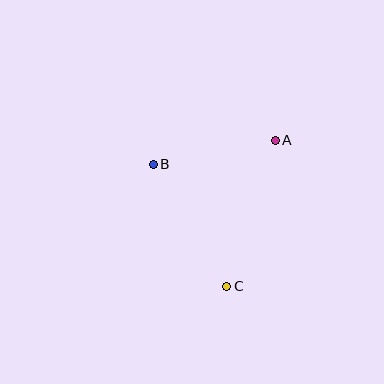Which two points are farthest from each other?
Points A and C are farthest from each other.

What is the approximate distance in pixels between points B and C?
The distance between B and C is approximately 142 pixels.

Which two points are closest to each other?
Points A and B are closest to each other.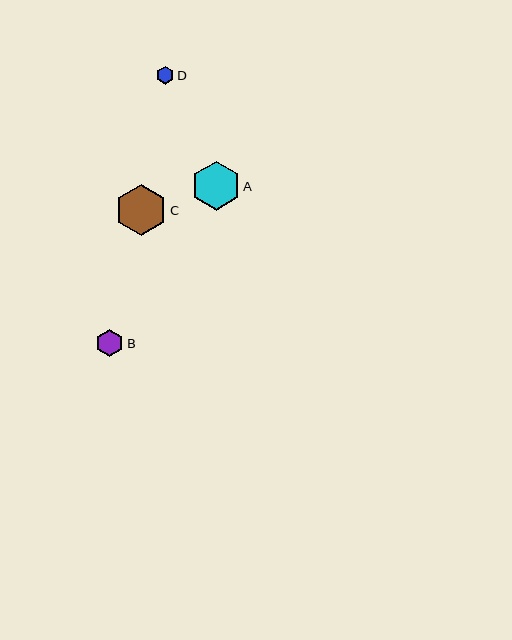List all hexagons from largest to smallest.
From largest to smallest: C, A, B, D.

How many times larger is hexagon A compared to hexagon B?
Hexagon A is approximately 1.8 times the size of hexagon B.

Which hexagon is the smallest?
Hexagon D is the smallest with a size of approximately 18 pixels.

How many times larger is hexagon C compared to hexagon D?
Hexagon C is approximately 2.8 times the size of hexagon D.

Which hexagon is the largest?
Hexagon C is the largest with a size of approximately 51 pixels.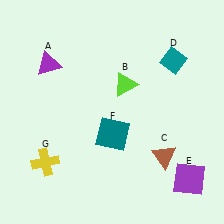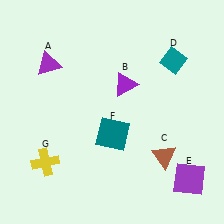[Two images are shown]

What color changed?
The triangle (B) changed from lime in Image 1 to purple in Image 2.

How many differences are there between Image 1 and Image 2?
There is 1 difference between the two images.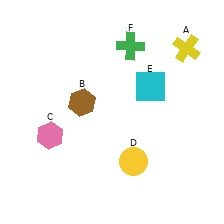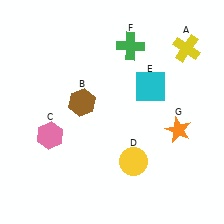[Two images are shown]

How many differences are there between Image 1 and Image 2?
There is 1 difference between the two images.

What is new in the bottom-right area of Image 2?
An orange star (G) was added in the bottom-right area of Image 2.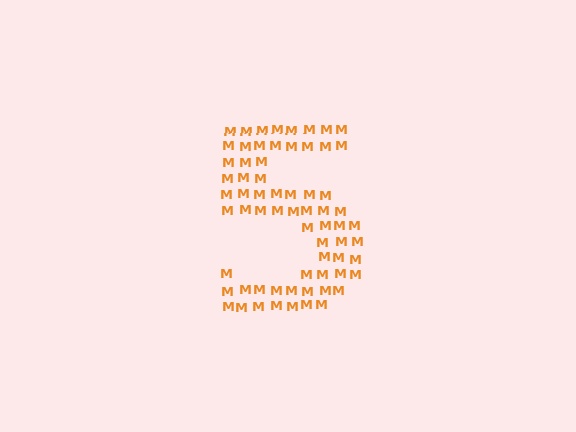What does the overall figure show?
The overall figure shows the digit 5.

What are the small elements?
The small elements are letter M's.